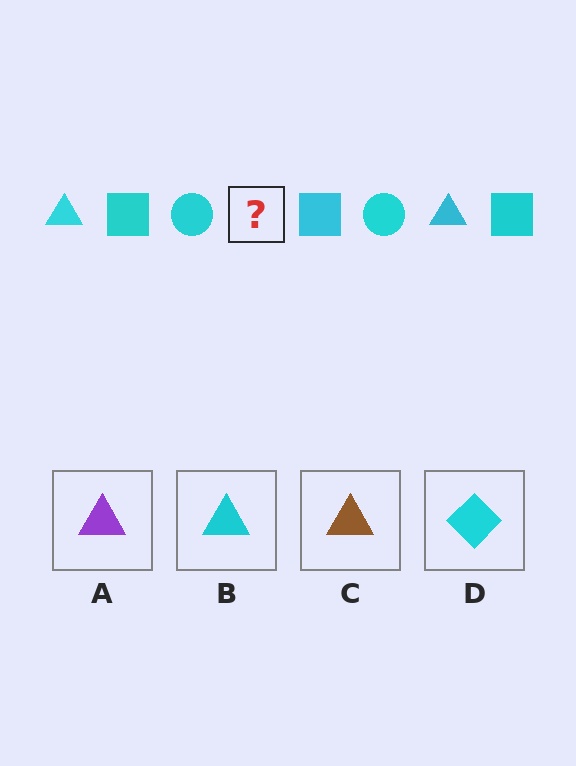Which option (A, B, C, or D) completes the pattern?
B.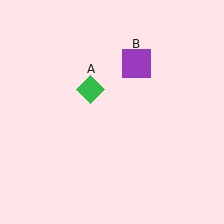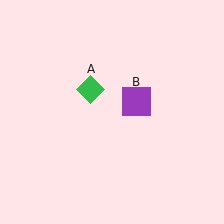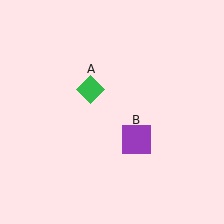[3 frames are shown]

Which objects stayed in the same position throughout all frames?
Green diamond (object A) remained stationary.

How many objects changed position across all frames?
1 object changed position: purple square (object B).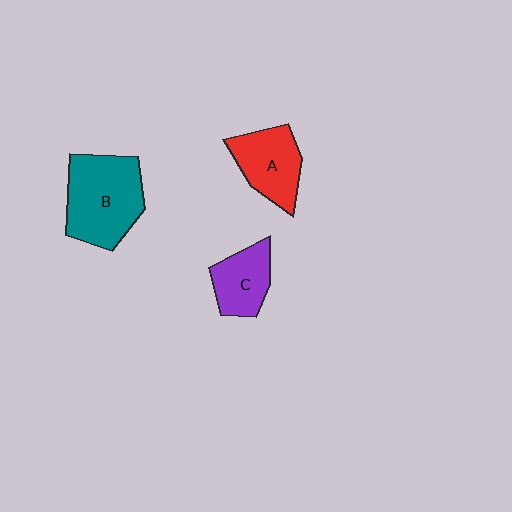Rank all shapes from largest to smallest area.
From largest to smallest: B (teal), A (red), C (purple).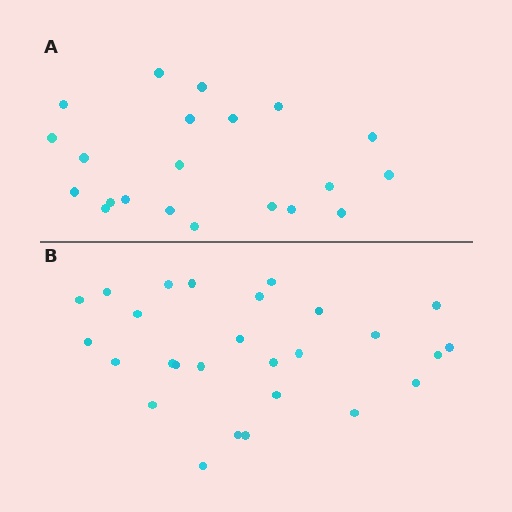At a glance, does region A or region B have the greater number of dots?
Region B (the bottom region) has more dots.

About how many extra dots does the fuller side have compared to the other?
Region B has about 6 more dots than region A.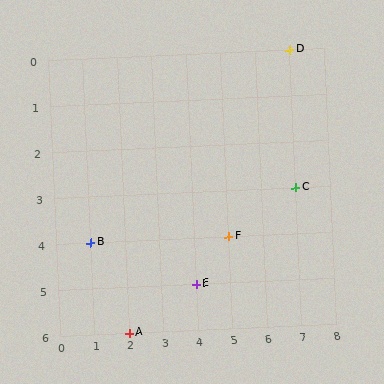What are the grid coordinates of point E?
Point E is at grid coordinates (4, 5).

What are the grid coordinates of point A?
Point A is at grid coordinates (2, 6).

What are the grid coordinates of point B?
Point B is at grid coordinates (1, 4).